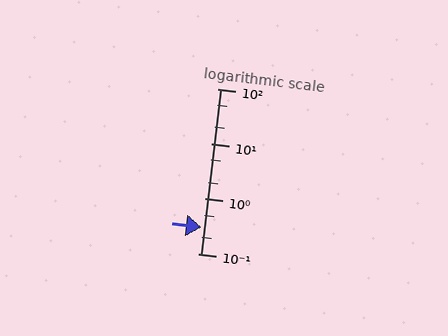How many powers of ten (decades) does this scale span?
The scale spans 3 decades, from 0.1 to 100.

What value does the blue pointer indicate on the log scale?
The pointer indicates approximately 0.3.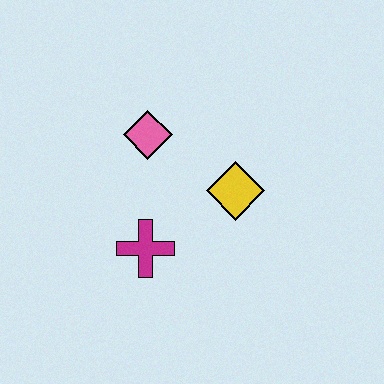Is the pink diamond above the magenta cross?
Yes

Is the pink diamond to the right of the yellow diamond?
No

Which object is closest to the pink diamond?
The yellow diamond is closest to the pink diamond.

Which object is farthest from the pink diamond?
The magenta cross is farthest from the pink diamond.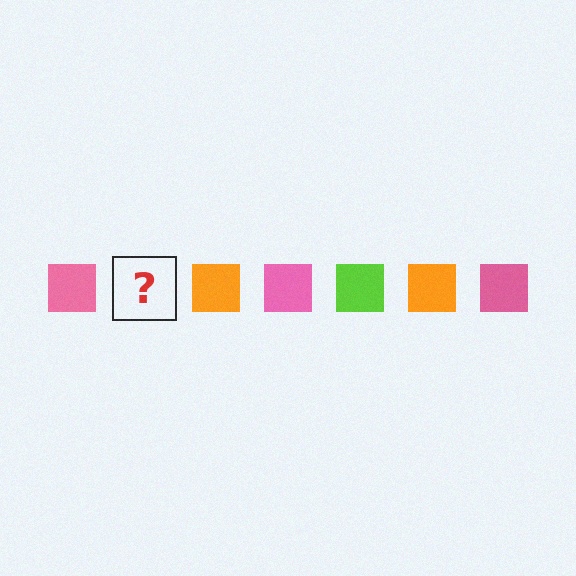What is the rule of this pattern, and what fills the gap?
The rule is that the pattern cycles through pink, lime, orange squares. The gap should be filled with a lime square.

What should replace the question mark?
The question mark should be replaced with a lime square.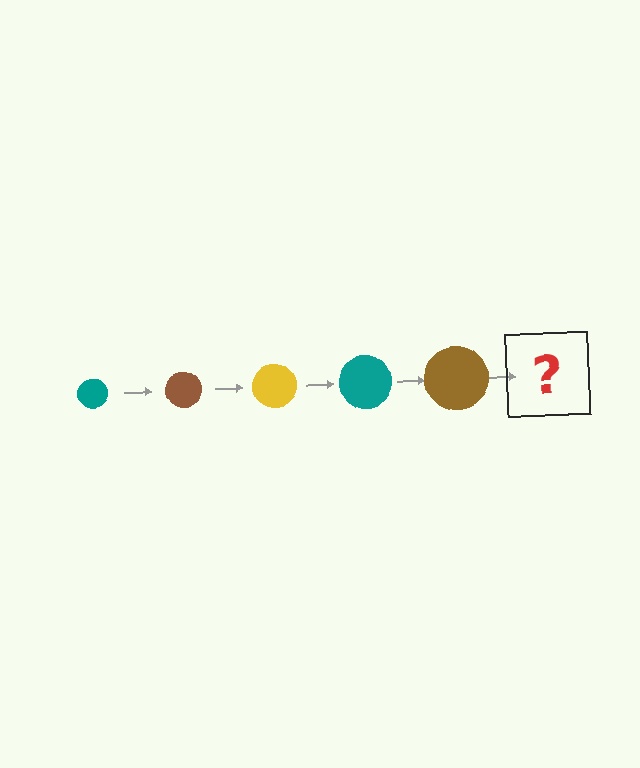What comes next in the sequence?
The next element should be a yellow circle, larger than the previous one.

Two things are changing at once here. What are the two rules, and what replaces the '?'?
The two rules are that the circle grows larger each step and the color cycles through teal, brown, and yellow. The '?' should be a yellow circle, larger than the previous one.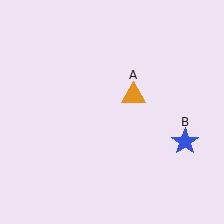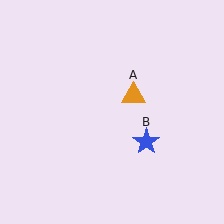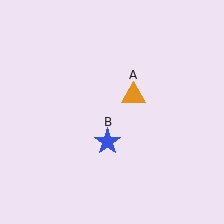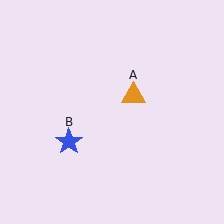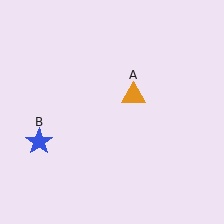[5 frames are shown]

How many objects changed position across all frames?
1 object changed position: blue star (object B).